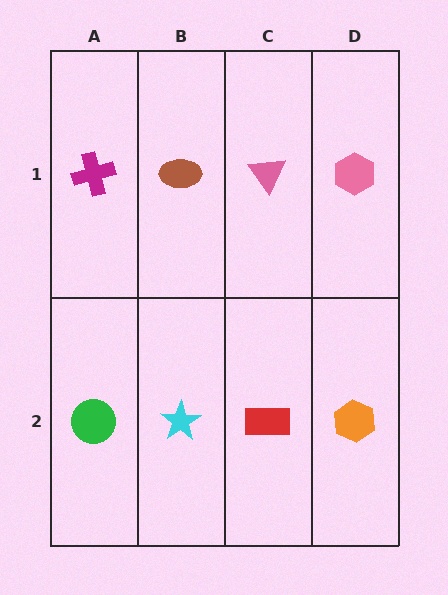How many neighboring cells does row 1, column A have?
2.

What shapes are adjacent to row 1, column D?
An orange hexagon (row 2, column D), a pink triangle (row 1, column C).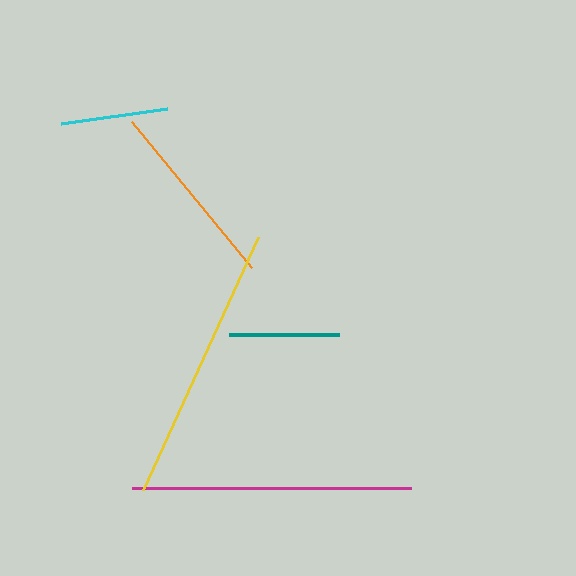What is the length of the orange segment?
The orange segment is approximately 189 pixels long.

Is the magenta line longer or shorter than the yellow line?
The magenta line is longer than the yellow line.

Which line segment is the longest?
The magenta line is the longest at approximately 279 pixels.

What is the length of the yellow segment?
The yellow segment is approximately 278 pixels long.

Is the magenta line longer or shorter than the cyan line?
The magenta line is longer than the cyan line.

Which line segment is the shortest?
The cyan line is the shortest at approximately 107 pixels.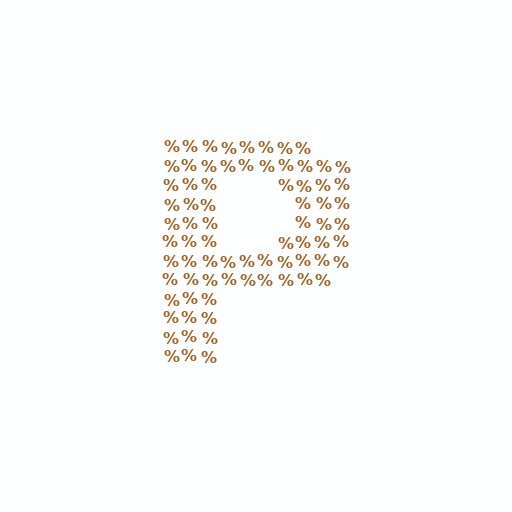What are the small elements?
The small elements are percent signs.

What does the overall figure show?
The overall figure shows the letter P.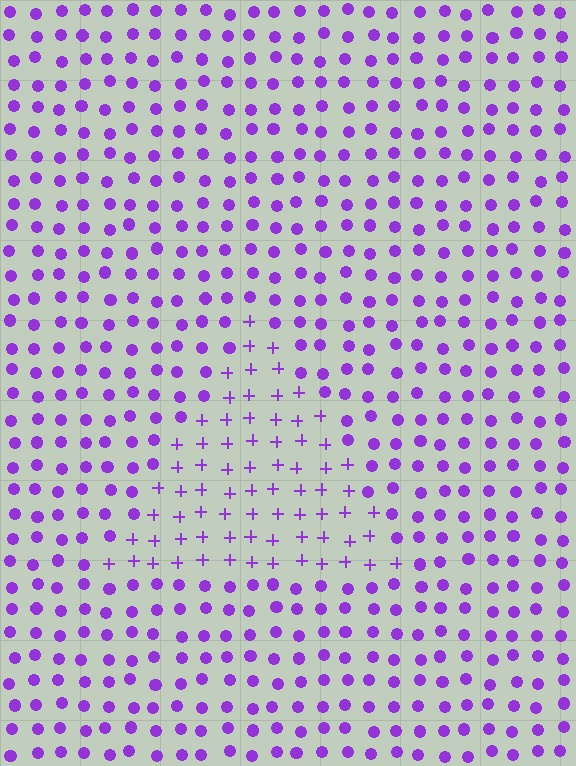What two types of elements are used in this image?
The image uses plus signs inside the triangle region and circles outside it.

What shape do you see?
I see a triangle.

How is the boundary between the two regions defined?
The boundary is defined by a change in element shape: plus signs inside vs. circles outside. All elements share the same color and spacing.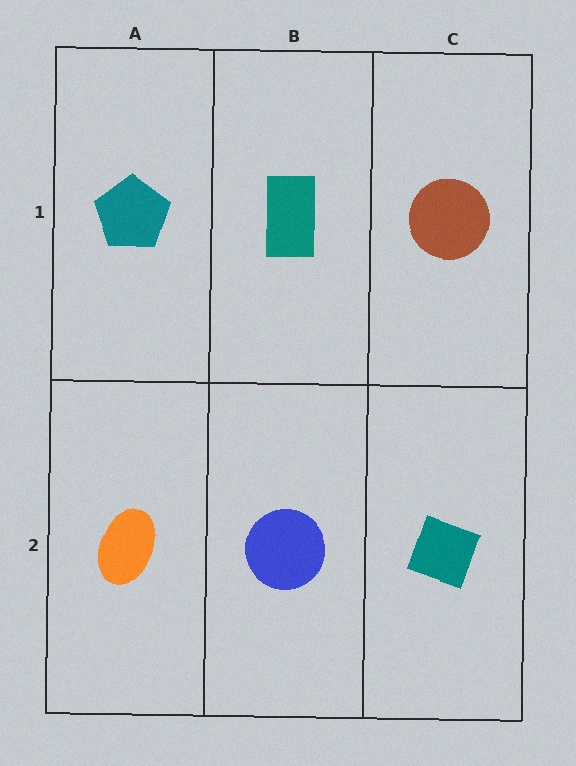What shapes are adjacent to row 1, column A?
An orange ellipse (row 2, column A), a teal rectangle (row 1, column B).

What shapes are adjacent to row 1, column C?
A teal diamond (row 2, column C), a teal rectangle (row 1, column B).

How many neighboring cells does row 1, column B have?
3.